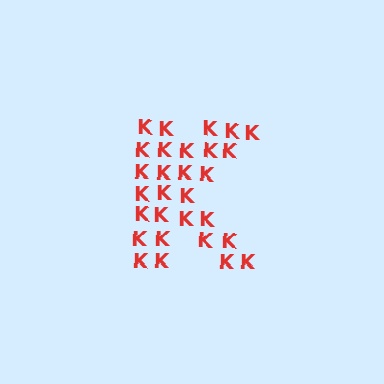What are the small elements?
The small elements are letter K's.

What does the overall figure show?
The overall figure shows the letter K.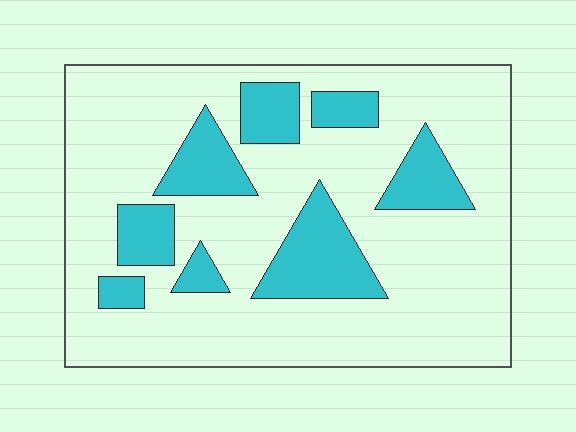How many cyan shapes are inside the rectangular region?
8.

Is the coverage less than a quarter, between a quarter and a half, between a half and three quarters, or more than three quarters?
Less than a quarter.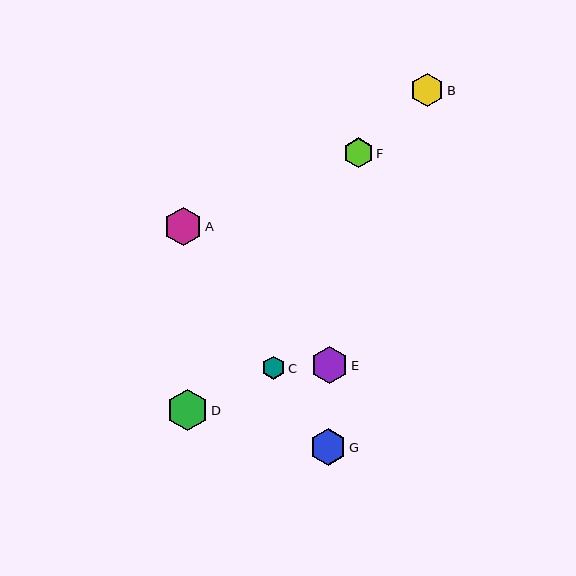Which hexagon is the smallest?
Hexagon C is the smallest with a size of approximately 23 pixels.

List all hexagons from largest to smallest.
From largest to smallest: D, A, E, G, B, F, C.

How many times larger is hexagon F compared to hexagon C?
Hexagon F is approximately 1.3 times the size of hexagon C.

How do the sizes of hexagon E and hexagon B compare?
Hexagon E and hexagon B are approximately the same size.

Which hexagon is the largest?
Hexagon D is the largest with a size of approximately 42 pixels.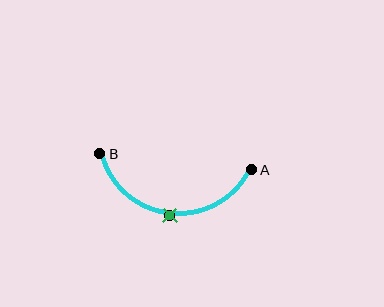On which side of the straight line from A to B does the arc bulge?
The arc bulges below the straight line connecting A and B.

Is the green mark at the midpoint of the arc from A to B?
Yes. The green mark lies on the arc at equal arc-length from both A and B — it is the arc midpoint.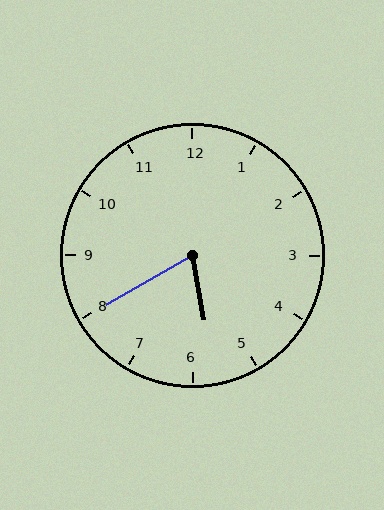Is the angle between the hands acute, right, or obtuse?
It is acute.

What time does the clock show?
5:40.